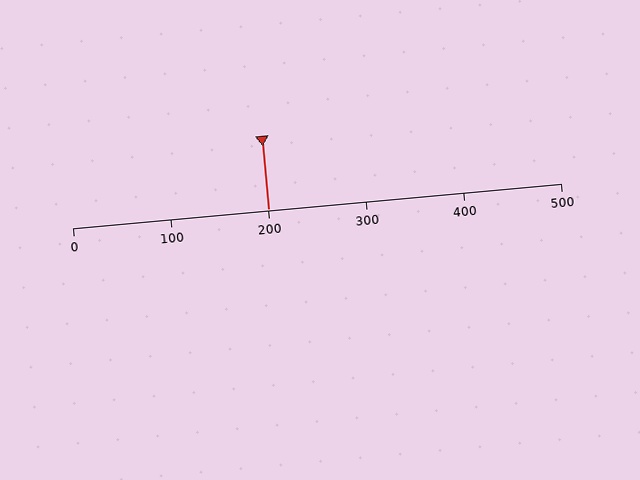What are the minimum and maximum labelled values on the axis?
The axis runs from 0 to 500.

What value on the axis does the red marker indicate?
The marker indicates approximately 200.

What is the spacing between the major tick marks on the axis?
The major ticks are spaced 100 apart.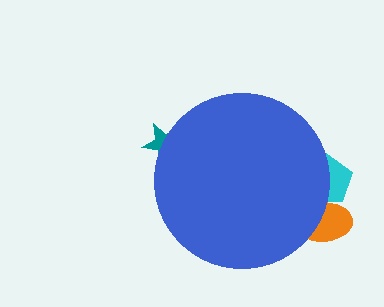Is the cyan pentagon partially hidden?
Yes, the cyan pentagon is partially hidden behind the blue circle.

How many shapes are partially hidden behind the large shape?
3 shapes are partially hidden.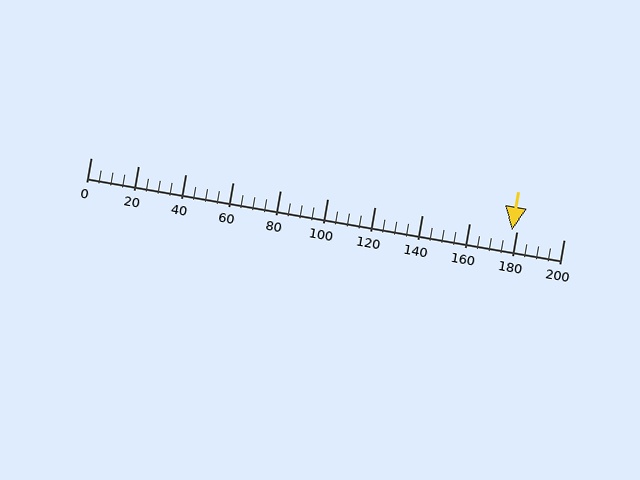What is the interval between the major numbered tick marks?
The major tick marks are spaced 20 units apart.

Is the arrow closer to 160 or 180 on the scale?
The arrow is closer to 180.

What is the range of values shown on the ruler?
The ruler shows values from 0 to 200.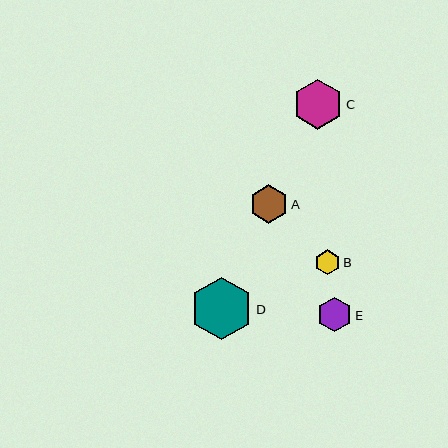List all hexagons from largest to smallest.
From largest to smallest: D, C, A, E, B.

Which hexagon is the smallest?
Hexagon B is the smallest with a size of approximately 25 pixels.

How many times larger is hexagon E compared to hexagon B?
Hexagon E is approximately 1.4 times the size of hexagon B.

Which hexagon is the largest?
Hexagon D is the largest with a size of approximately 62 pixels.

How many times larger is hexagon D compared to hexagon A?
Hexagon D is approximately 1.6 times the size of hexagon A.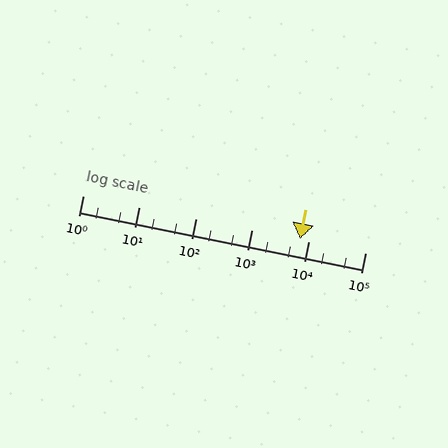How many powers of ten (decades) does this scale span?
The scale spans 5 decades, from 1 to 100000.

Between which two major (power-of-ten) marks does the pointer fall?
The pointer is between 1000 and 10000.